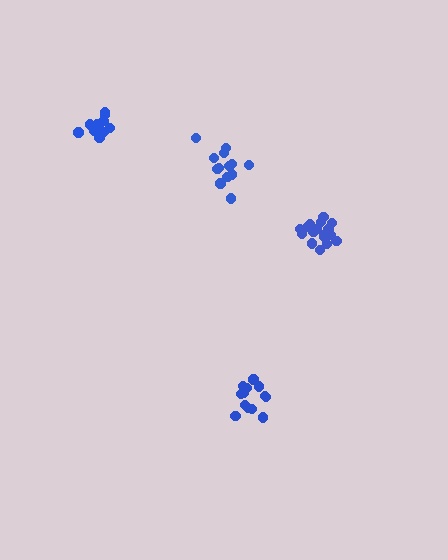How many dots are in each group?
Group 1: 19 dots, Group 2: 13 dots, Group 3: 14 dots, Group 4: 14 dots (60 total).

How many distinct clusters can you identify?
There are 4 distinct clusters.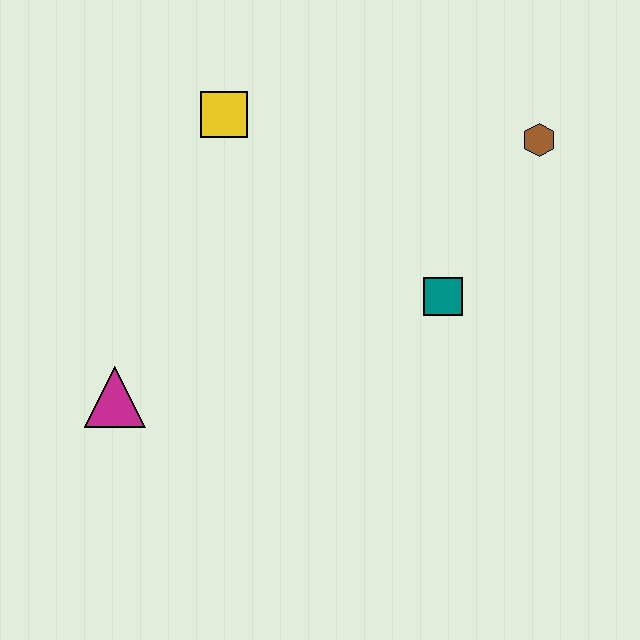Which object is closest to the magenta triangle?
The yellow square is closest to the magenta triangle.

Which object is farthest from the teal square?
The magenta triangle is farthest from the teal square.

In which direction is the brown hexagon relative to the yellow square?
The brown hexagon is to the right of the yellow square.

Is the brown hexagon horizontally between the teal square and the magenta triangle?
No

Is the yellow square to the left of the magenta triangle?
No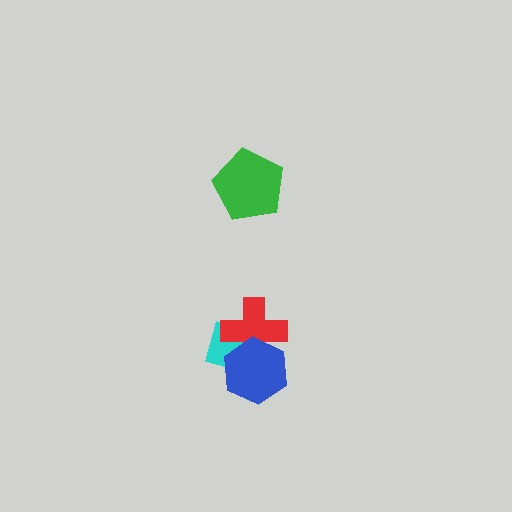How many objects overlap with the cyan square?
2 objects overlap with the cyan square.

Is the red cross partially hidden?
Yes, it is partially covered by another shape.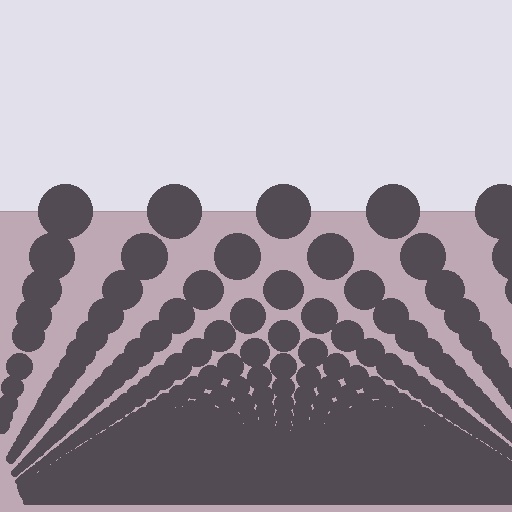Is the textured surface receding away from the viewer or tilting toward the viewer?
The surface appears to tilt toward the viewer. Texture elements get larger and sparser toward the top.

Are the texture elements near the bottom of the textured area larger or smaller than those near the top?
Smaller. The gradient is inverted — elements near the bottom are smaller and denser.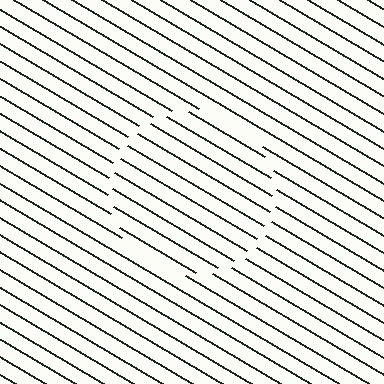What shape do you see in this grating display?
An illusory circle. The interior of the shape contains the same grating, shifted by half a period — the contour is defined by the phase discontinuity where line-ends from the inner and outer gratings abut.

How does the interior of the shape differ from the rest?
The interior of the shape contains the same grating, shifted by half a period — the contour is defined by the phase discontinuity where line-ends from the inner and outer gratings abut.